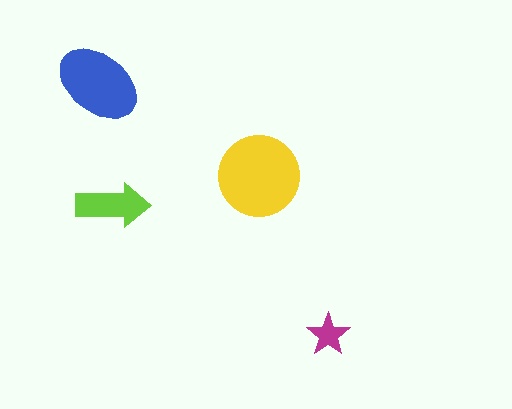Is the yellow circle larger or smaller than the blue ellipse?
Larger.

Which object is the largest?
The yellow circle.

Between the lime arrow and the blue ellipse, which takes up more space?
The blue ellipse.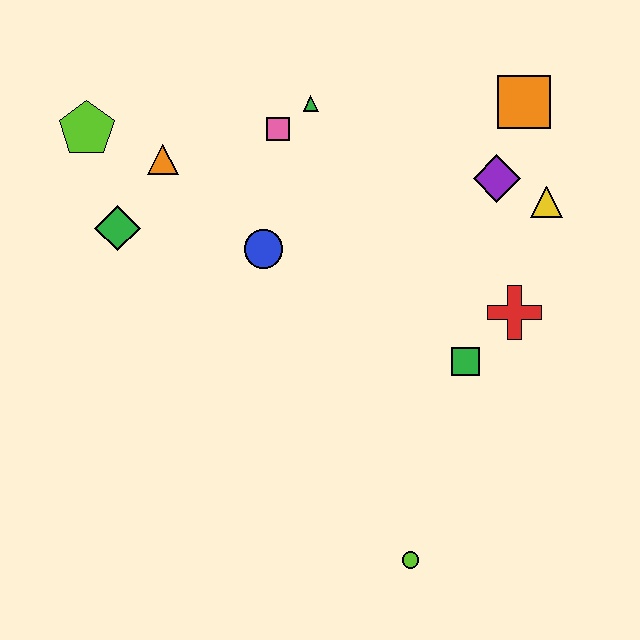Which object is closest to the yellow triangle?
The purple diamond is closest to the yellow triangle.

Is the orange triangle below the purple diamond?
No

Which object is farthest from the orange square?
The lime circle is farthest from the orange square.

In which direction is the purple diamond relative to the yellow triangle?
The purple diamond is to the left of the yellow triangle.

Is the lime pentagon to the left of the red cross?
Yes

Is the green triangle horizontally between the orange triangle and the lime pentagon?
No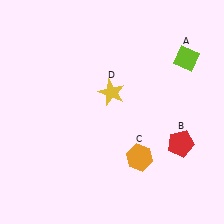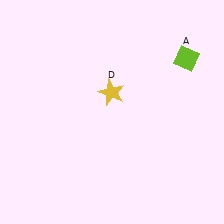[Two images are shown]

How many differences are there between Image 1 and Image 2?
There are 2 differences between the two images.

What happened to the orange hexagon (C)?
The orange hexagon (C) was removed in Image 2. It was in the bottom-right area of Image 1.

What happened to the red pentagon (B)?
The red pentagon (B) was removed in Image 2. It was in the bottom-right area of Image 1.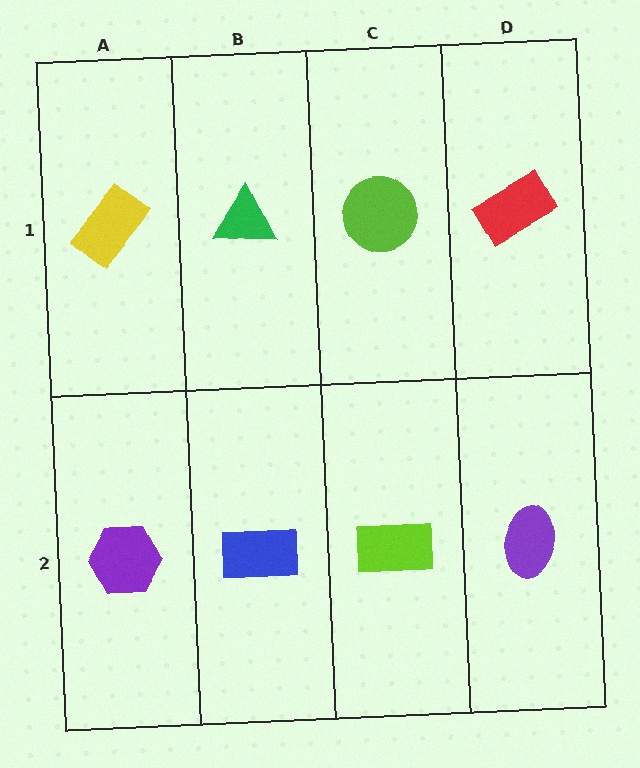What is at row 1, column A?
A yellow rectangle.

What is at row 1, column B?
A green triangle.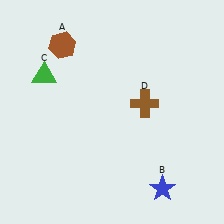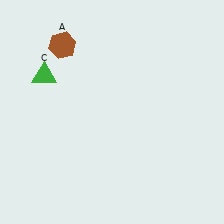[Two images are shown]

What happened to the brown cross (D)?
The brown cross (D) was removed in Image 2. It was in the top-right area of Image 1.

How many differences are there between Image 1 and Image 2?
There are 2 differences between the two images.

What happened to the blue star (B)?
The blue star (B) was removed in Image 2. It was in the bottom-right area of Image 1.